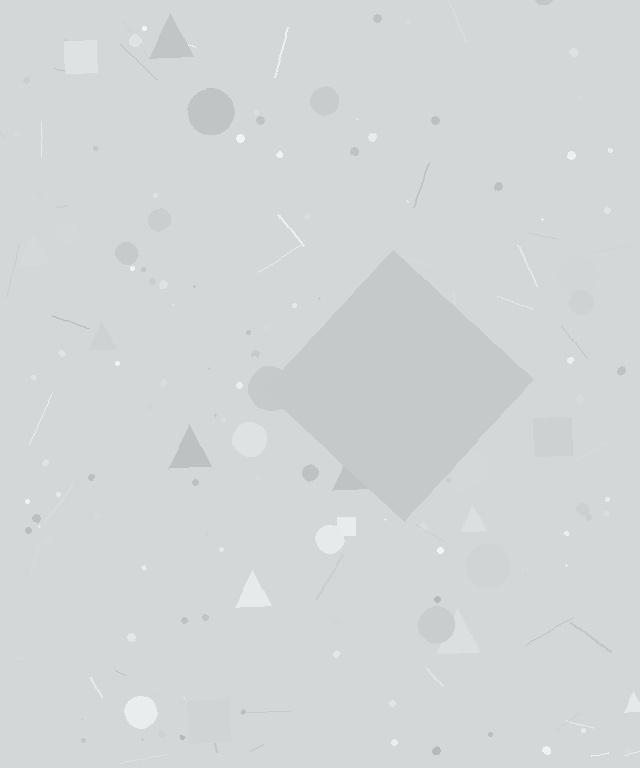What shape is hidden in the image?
A diamond is hidden in the image.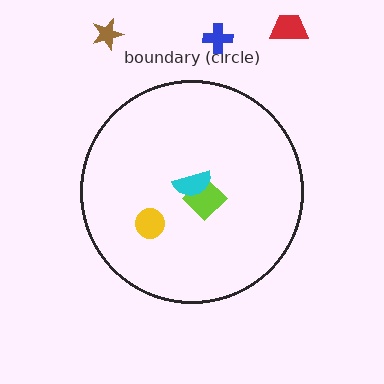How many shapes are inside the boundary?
3 inside, 3 outside.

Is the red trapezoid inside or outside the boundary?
Outside.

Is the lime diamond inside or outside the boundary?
Inside.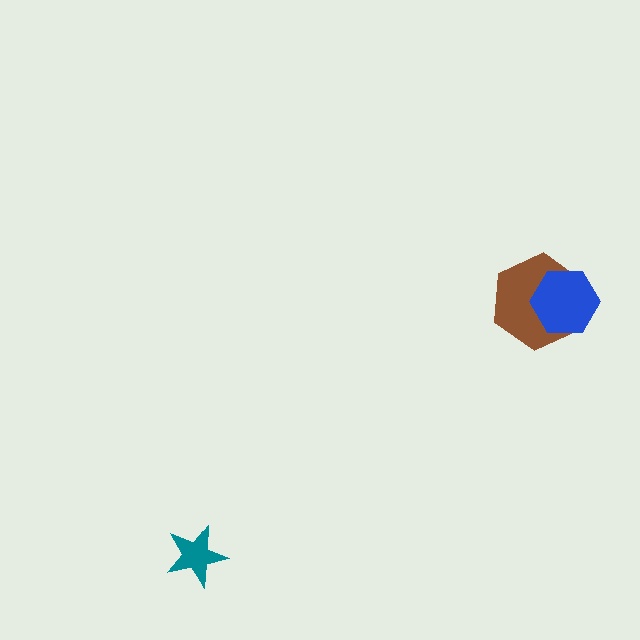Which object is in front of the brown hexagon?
The blue hexagon is in front of the brown hexagon.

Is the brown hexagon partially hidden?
Yes, it is partially covered by another shape.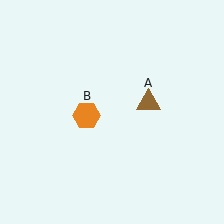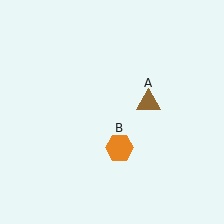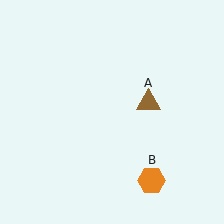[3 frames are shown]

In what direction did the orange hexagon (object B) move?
The orange hexagon (object B) moved down and to the right.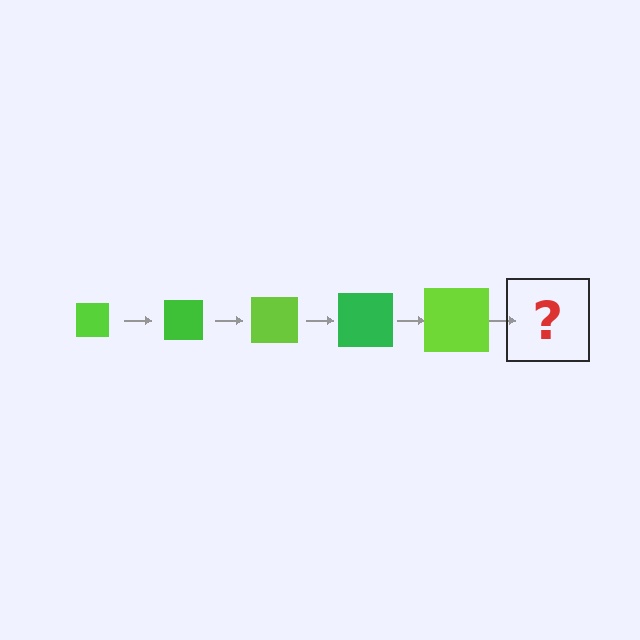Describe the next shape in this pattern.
It should be a green square, larger than the previous one.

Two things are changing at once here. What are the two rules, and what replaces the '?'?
The two rules are that the square grows larger each step and the color cycles through lime and green. The '?' should be a green square, larger than the previous one.